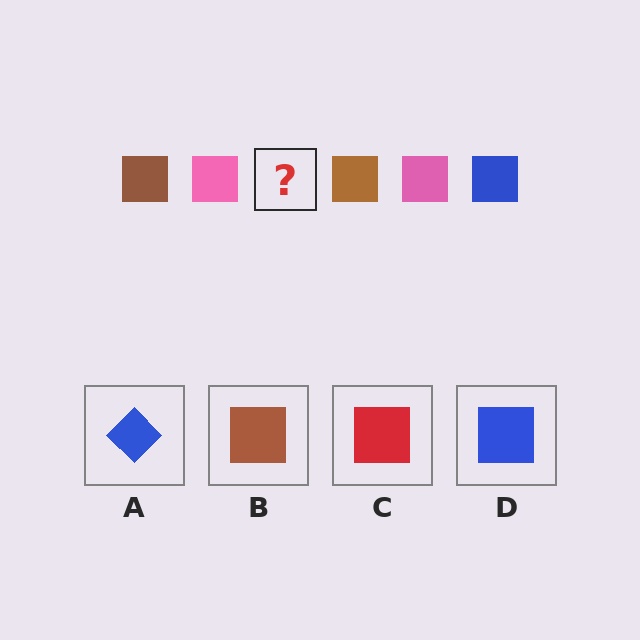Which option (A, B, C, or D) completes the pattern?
D.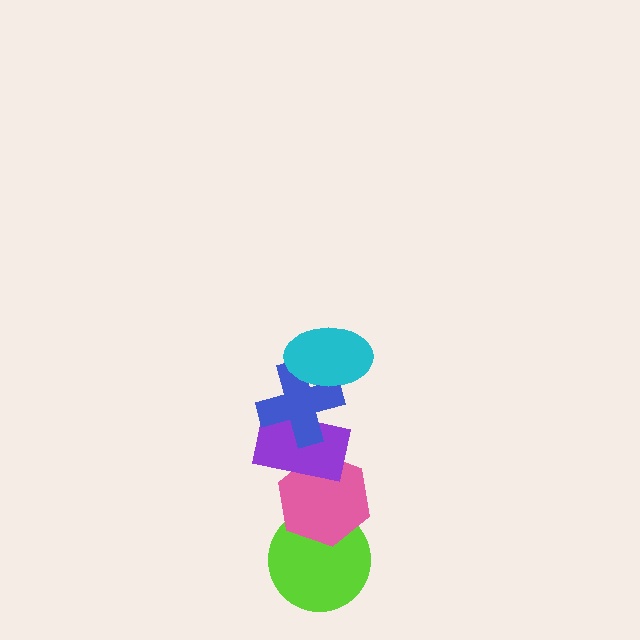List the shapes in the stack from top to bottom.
From top to bottom: the cyan ellipse, the blue cross, the purple rectangle, the pink hexagon, the lime circle.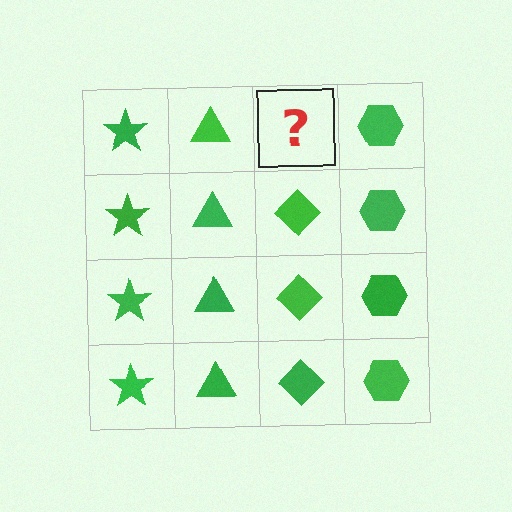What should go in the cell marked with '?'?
The missing cell should contain a green diamond.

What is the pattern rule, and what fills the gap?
The rule is that each column has a consistent shape. The gap should be filled with a green diamond.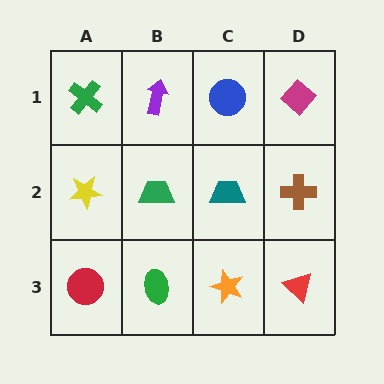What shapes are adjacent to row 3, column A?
A yellow star (row 2, column A), a green ellipse (row 3, column B).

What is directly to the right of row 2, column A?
A green trapezoid.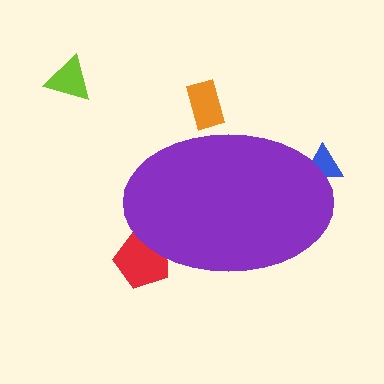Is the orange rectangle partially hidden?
Yes, the orange rectangle is partially hidden behind the purple ellipse.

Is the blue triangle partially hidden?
Yes, the blue triangle is partially hidden behind the purple ellipse.